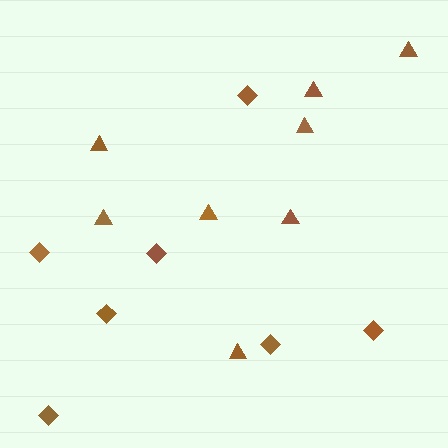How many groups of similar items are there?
There are 2 groups: one group of triangles (8) and one group of diamonds (7).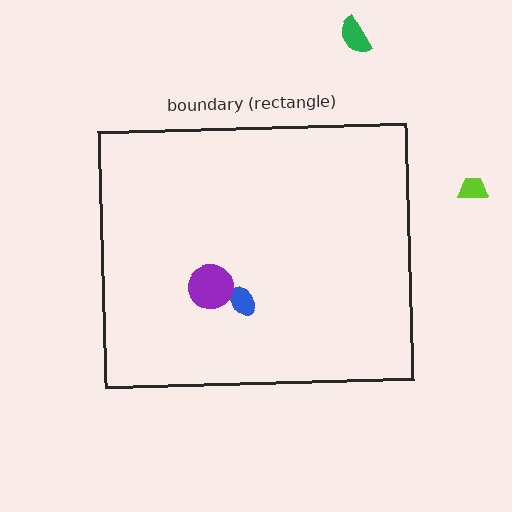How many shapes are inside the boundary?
2 inside, 2 outside.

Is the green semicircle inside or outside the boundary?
Outside.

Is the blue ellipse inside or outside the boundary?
Inside.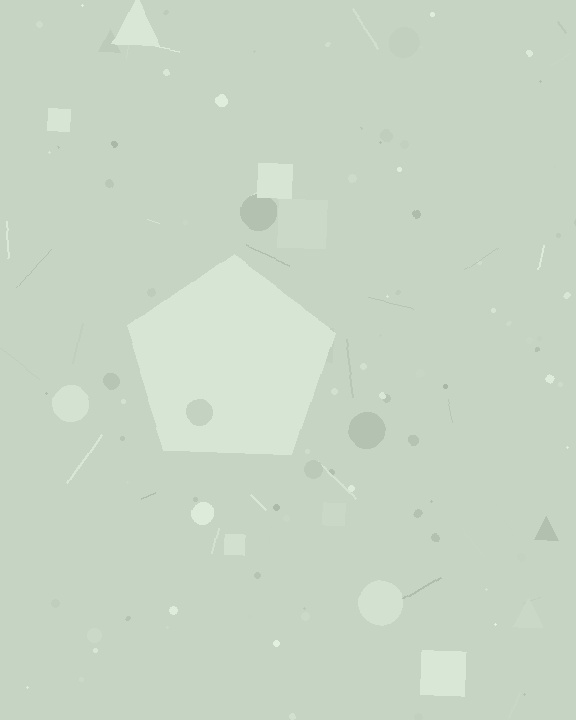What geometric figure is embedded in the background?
A pentagon is embedded in the background.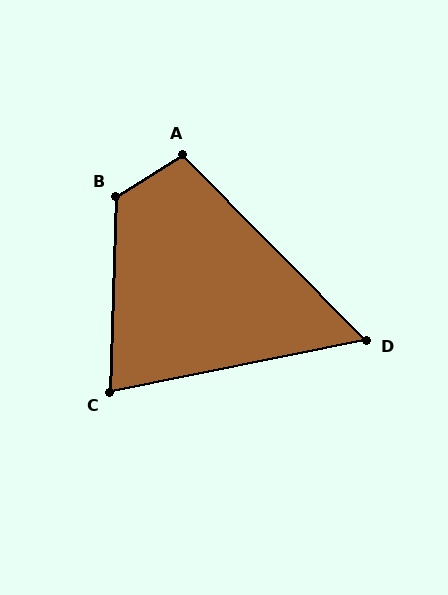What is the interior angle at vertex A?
Approximately 103 degrees (obtuse).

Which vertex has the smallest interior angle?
D, at approximately 57 degrees.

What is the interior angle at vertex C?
Approximately 77 degrees (acute).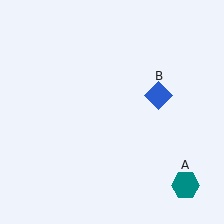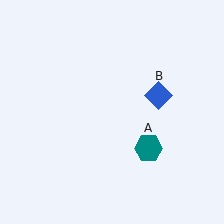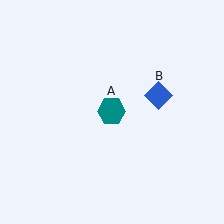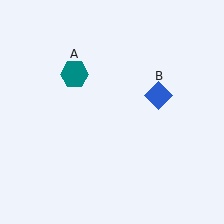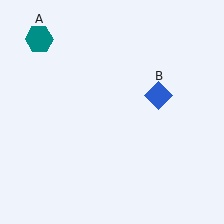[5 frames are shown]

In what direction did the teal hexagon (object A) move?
The teal hexagon (object A) moved up and to the left.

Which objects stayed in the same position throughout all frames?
Blue diamond (object B) remained stationary.